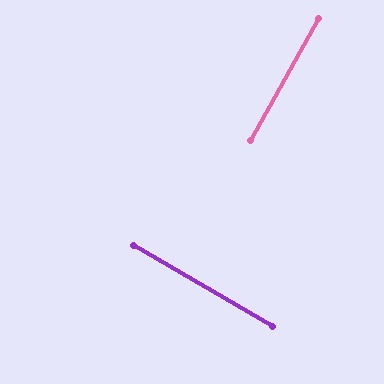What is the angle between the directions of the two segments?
Approximately 89 degrees.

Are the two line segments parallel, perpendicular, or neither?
Perpendicular — they meet at approximately 89°.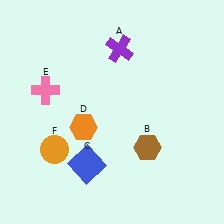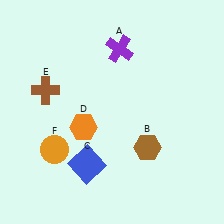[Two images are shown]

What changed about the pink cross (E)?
In Image 1, E is pink. In Image 2, it changed to brown.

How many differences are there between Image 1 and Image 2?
There is 1 difference between the two images.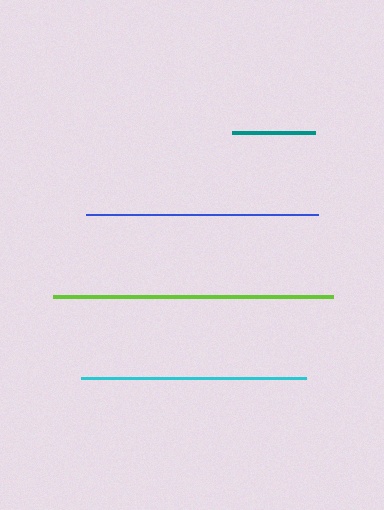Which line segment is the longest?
The lime line is the longest at approximately 280 pixels.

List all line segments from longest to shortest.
From longest to shortest: lime, blue, cyan, teal.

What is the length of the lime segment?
The lime segment is approximately 280 pixels long.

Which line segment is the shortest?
The teal line is the shortest at approximately 83 pixels.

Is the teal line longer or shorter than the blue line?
The blue line is longer than the teal line.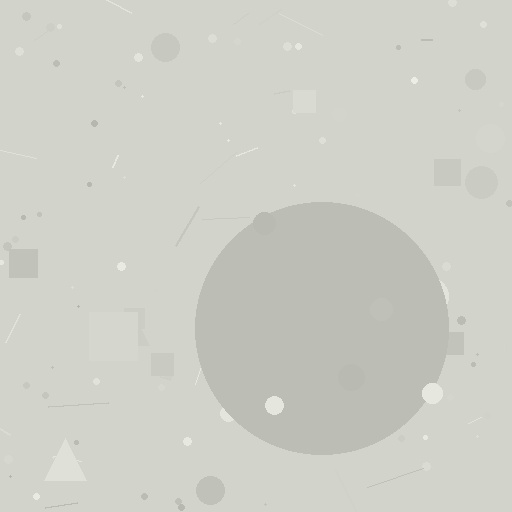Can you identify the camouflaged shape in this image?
The camouflaged shape is a circle.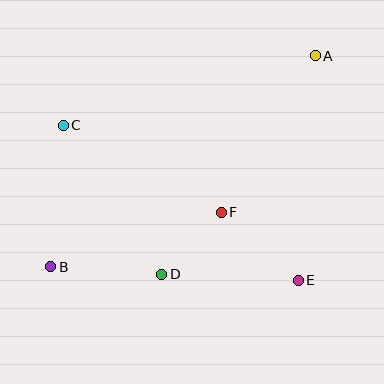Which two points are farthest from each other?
Points A and B are farthest from each other.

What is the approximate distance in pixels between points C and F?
The distance between C and F is approximately 180 pixels.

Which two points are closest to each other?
Points D and F are closest to each other.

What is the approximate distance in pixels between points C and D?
The distance between C and D is approximately 178 pixels.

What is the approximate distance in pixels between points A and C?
The distance between A and C is approximately 261 pixels.